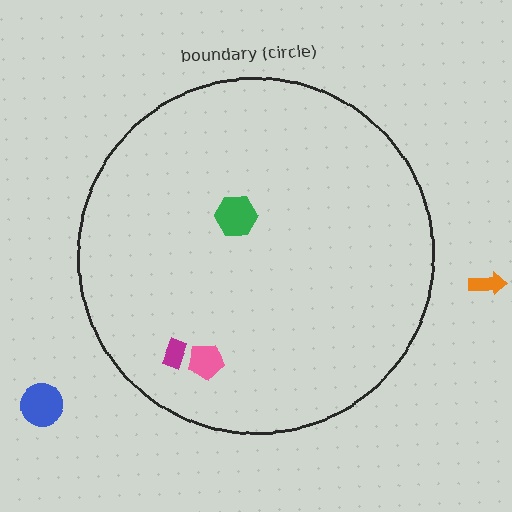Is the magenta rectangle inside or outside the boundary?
Inside.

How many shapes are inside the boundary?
3 inside, 2 outside.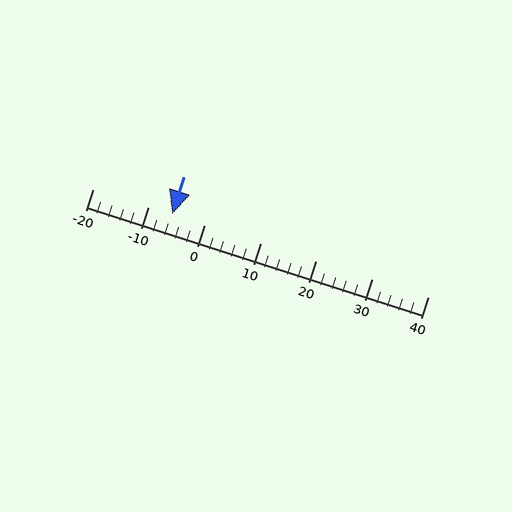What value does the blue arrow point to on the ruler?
The blue arrow points to approximately -6.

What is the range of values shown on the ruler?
The ruler shows values from -20 to 40.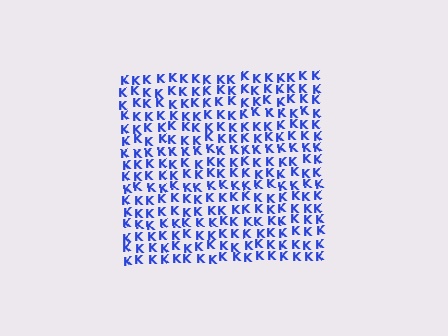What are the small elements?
The small elements are letter K's.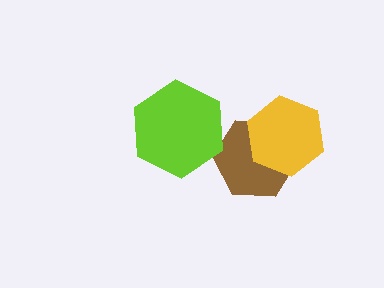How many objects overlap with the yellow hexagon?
1 object overlaps with the yellow hexagon.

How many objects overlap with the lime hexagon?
1 object overlaps with the lime hexagon.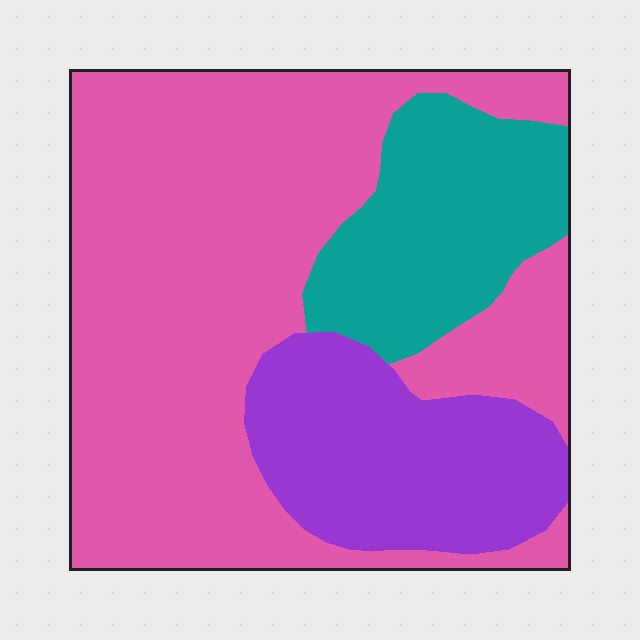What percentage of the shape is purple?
Purple covers about 20% of the shape.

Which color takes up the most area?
Pink, at roughly 60%.